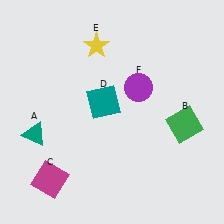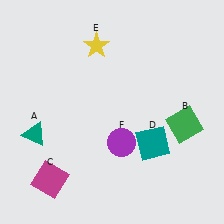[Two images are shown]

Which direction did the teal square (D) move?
The teal square (D) moved right.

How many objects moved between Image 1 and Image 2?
2 objects moved between the two images.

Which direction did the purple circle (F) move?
The purple circle (F) moved down.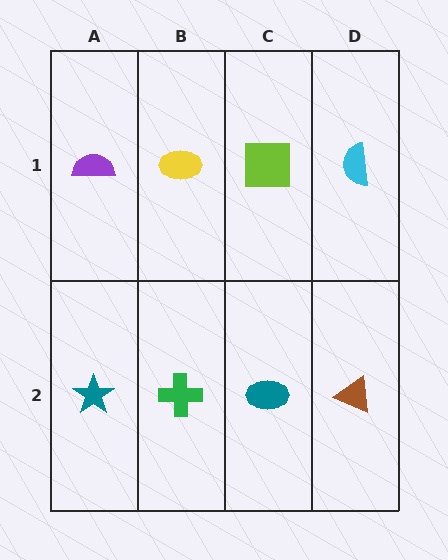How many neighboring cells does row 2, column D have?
2.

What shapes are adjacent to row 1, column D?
A brown triangle (row 2, column D), a lime square (row 1, column C).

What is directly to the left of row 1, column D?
A lime square.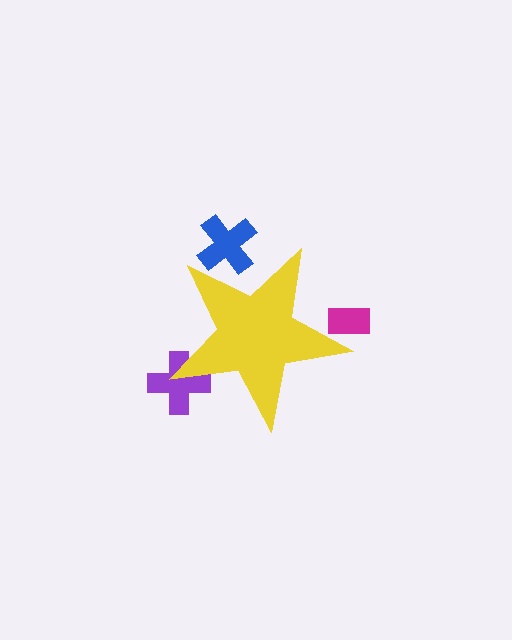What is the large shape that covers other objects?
A yellow star.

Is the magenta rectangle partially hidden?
Yes, the magenta rectangle is partially hidden behind the yellow star.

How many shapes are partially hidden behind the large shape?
3 shapes are partially hidden.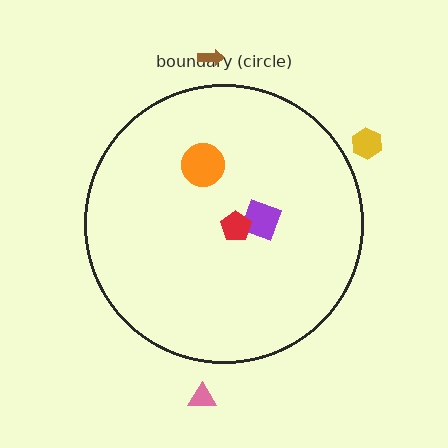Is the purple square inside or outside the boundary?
Inside.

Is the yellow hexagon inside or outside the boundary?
Outside.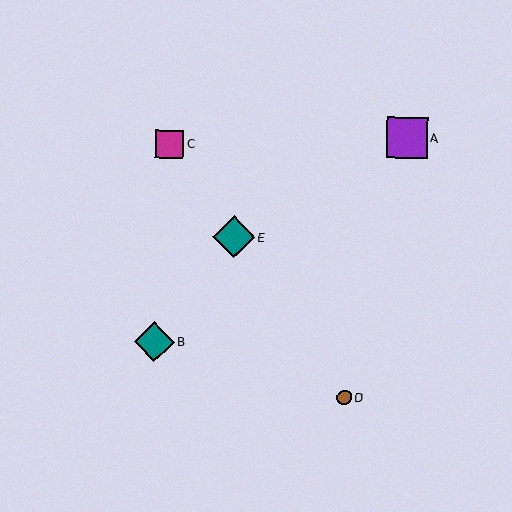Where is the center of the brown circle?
The center of the brown circle is at (345, 398).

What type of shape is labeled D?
Shape D is a brown circle.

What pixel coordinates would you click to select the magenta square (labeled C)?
Click at (170, 144) to select the magenta square C.